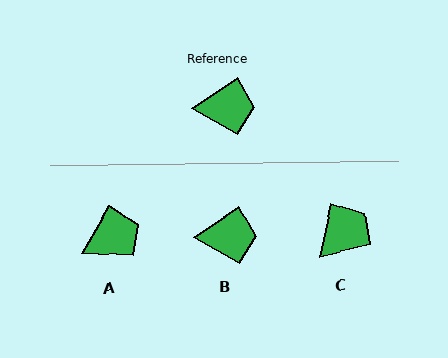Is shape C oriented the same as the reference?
No, it is off by about 43 degrees.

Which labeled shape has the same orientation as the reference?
B.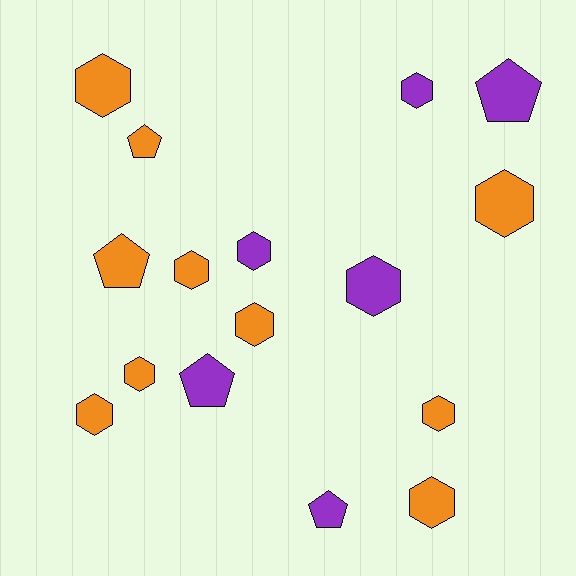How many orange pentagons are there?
There are 2 orange pentagons.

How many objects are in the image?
There are 16 objects.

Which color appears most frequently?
Orange, with 10 objects.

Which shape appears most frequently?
Hexagon, with 11 objects.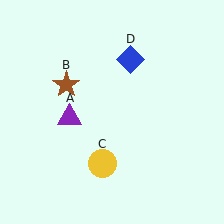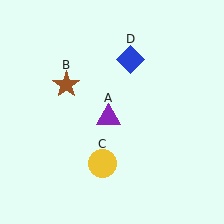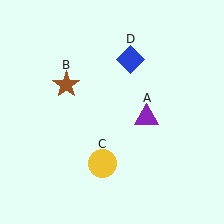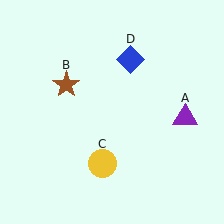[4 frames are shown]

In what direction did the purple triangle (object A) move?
The purple triangle (object A) moved right.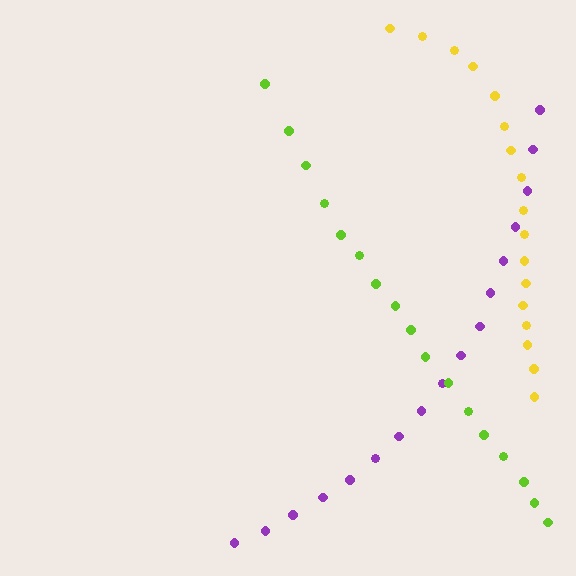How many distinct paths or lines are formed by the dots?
There are 3 distinct paths.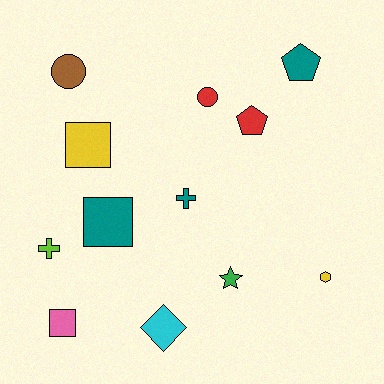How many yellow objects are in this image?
There are 2 yellow objects.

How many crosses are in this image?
There are 2 crosses.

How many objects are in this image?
There are 12 objects.